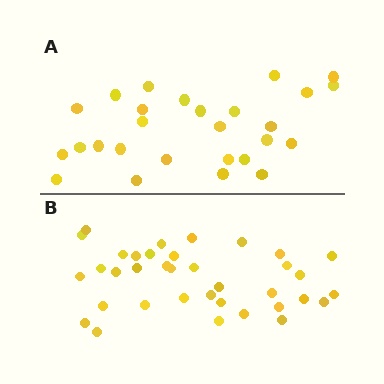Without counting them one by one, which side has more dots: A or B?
Region B (the bottom region) has more dots.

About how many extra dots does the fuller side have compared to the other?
Region B has roughly 8 or so more dots than region A.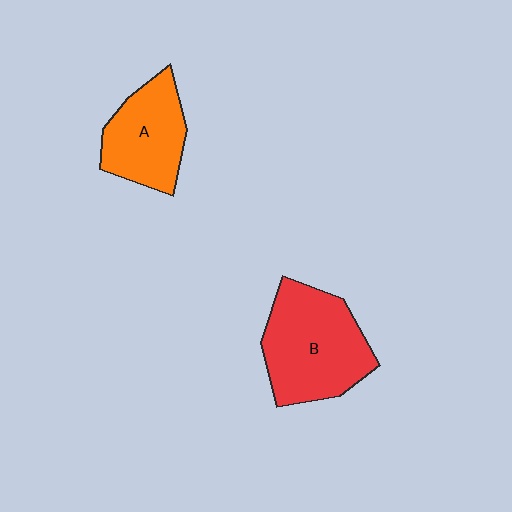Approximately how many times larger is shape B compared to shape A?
Approximately 1.4 times.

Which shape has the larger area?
Shape B (red).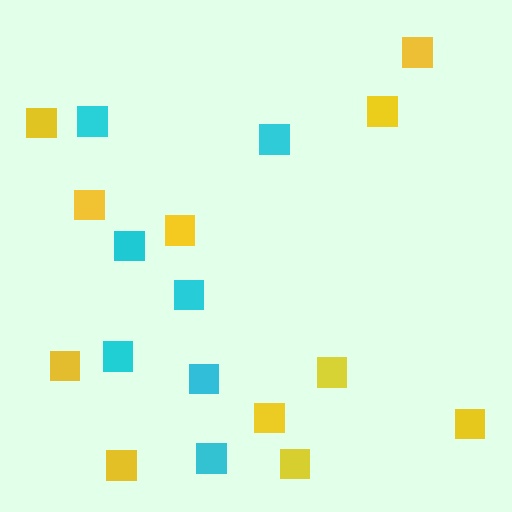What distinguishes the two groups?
There are 2 groups: one group of yellow squares (11) and one group of cyan squares (7).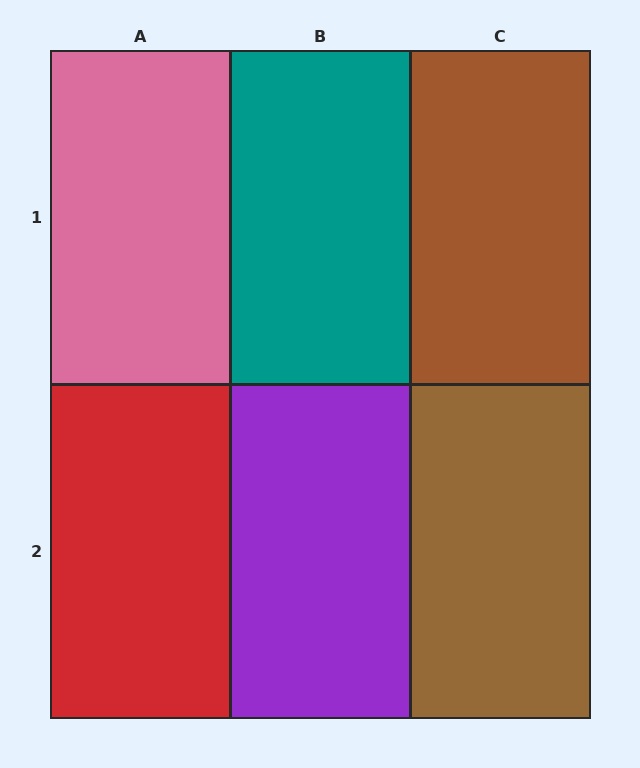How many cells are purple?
1 cell is purple.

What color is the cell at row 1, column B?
Teal.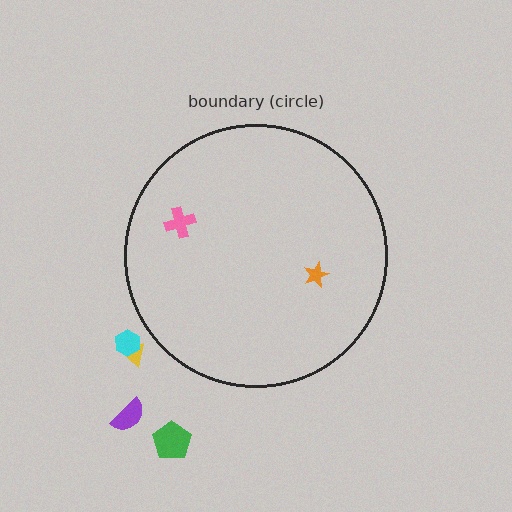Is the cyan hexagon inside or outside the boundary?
Outside.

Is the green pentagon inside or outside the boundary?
Outside.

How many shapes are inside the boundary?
2 inside, 4 outside.